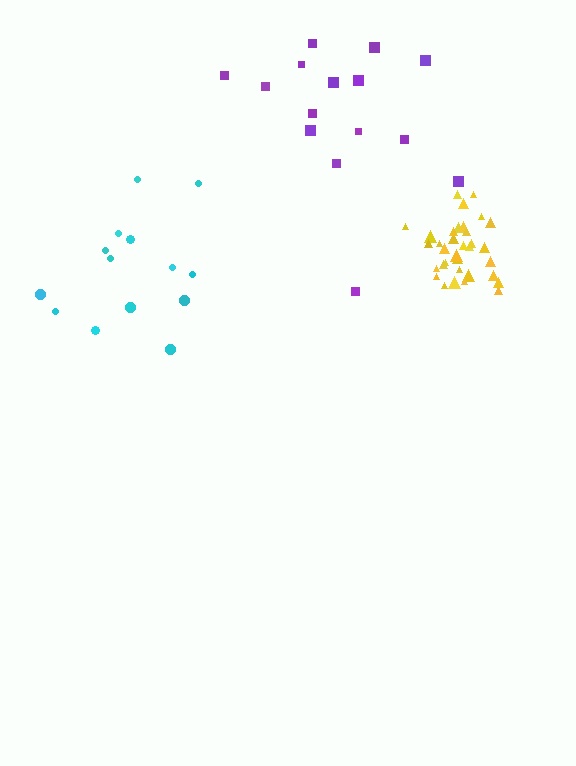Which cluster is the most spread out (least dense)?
Purple.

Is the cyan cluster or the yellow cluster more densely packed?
Yellow.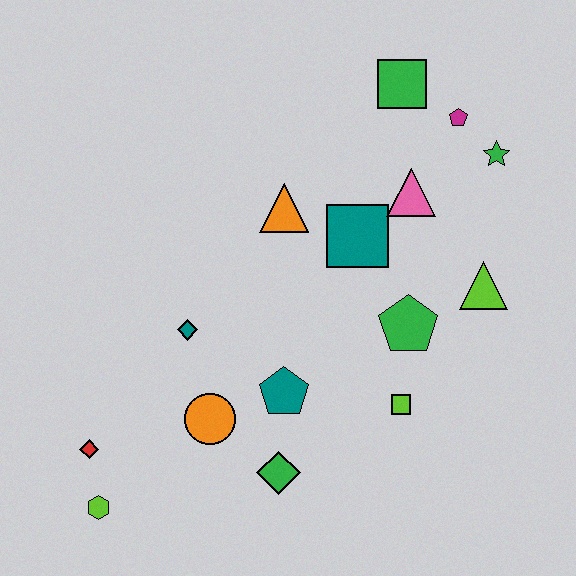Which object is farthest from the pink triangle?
The lime hexagon is farthest from the pink triangle.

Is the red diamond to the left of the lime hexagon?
Yes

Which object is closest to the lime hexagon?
The red diamond is closest to the lime hexagon.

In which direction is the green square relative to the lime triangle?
The green square is above the lime triangle.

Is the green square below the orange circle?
No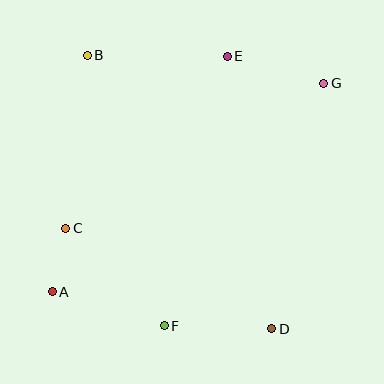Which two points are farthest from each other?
Points A and G are farthest from each other.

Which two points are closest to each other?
Points A and C are closest to each other.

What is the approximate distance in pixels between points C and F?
The distance between C and F is approximately 139 pixels.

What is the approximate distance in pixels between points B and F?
The distance between B and F is approximately 281 pixels.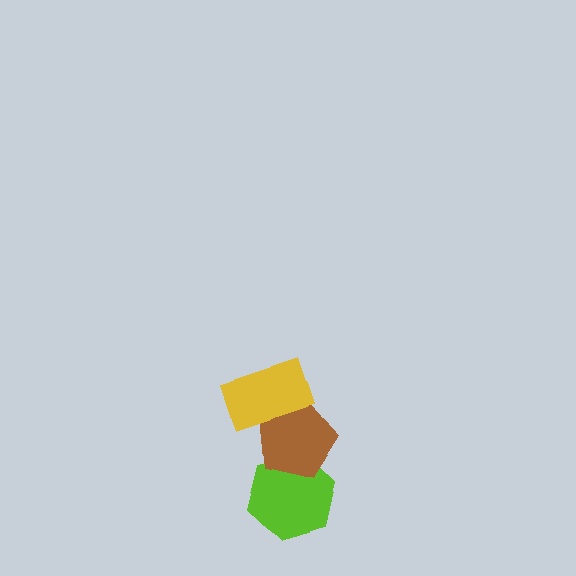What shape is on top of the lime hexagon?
The brown pentagon is on top of the lime hexagon.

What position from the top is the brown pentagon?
The brown pentagon is 2nd from the top.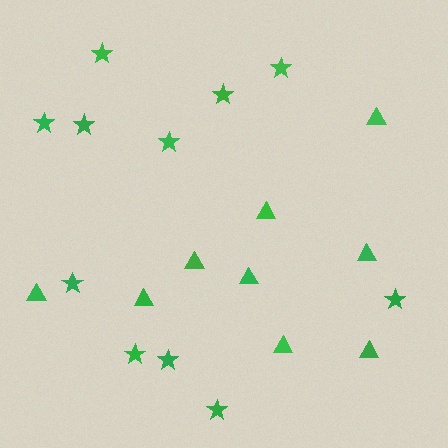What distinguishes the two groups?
There are 2 groups: one group of triangles (9) and one group of stars (11).